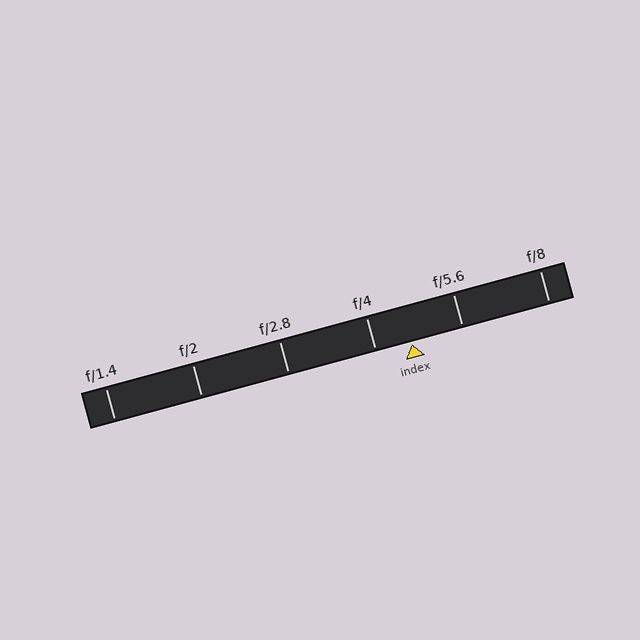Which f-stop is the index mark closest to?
The index mark is closest to f/4.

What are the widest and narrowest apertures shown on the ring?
The widest aperture shown is f/1.4 and the narrowest is f/8.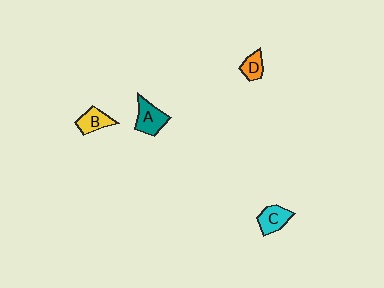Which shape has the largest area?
Shape A (teal).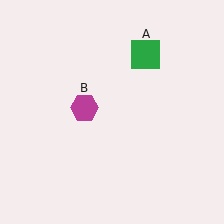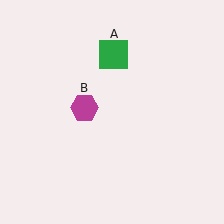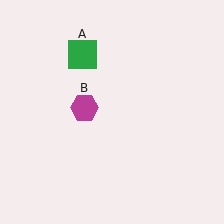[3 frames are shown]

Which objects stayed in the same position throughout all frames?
Magenta hexagon (object B) remained stationary.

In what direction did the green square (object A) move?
The green square (object A) moved left.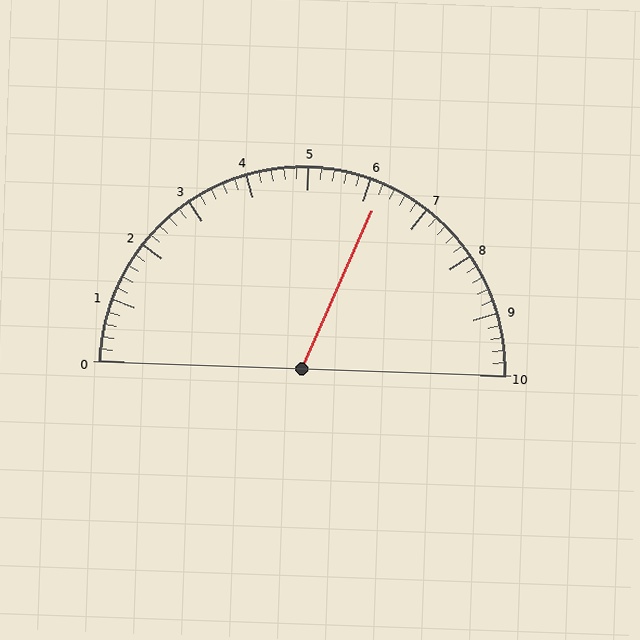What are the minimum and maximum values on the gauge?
The gauge ranges from 0 to 10.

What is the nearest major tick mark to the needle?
The nearest major tick mark is 6.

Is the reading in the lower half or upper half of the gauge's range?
The reading is in the upper half of the range (0 to 10).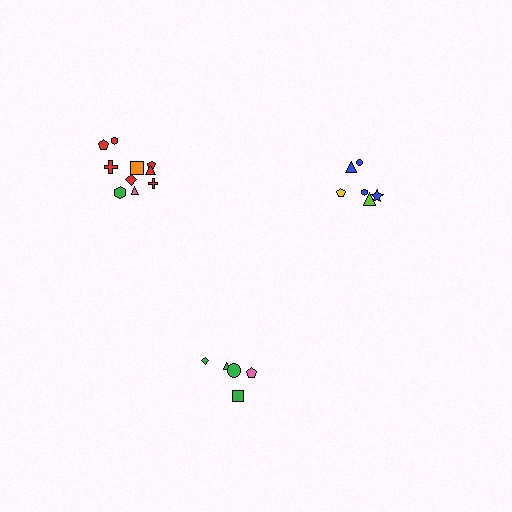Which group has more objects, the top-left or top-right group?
The top-left group.